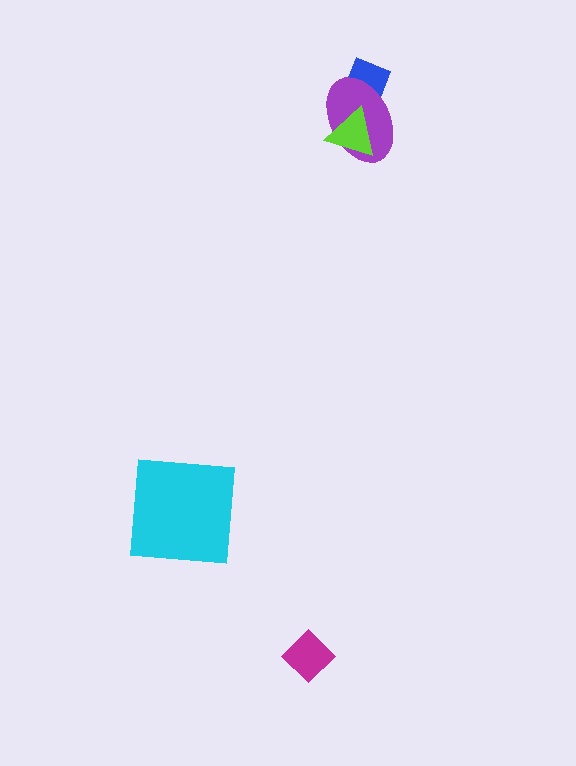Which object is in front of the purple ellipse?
The lime triangle is in front of the purple ellipse.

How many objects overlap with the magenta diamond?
0 objects overlap with the magenta diamond.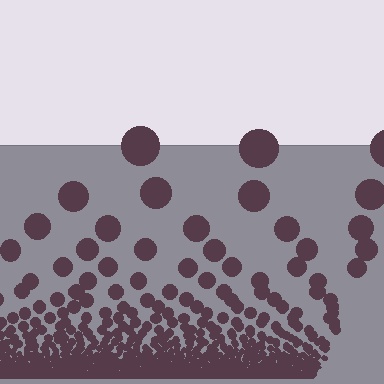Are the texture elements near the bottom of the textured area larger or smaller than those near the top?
Smaller. The gradient is inverted — elements near the bottom are smaller and denser.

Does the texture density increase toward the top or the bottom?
Density increases toward the bottom.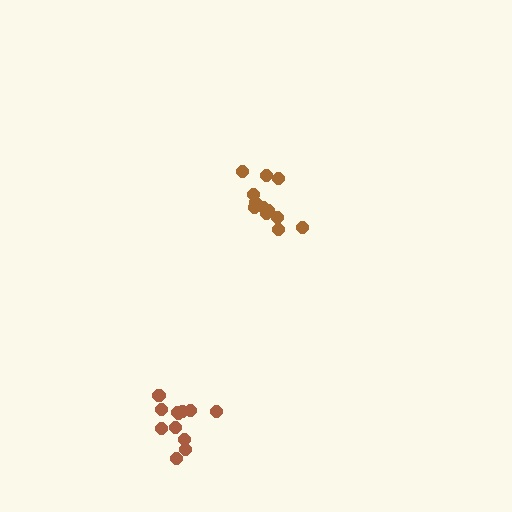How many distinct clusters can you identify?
There are 2 distinct clusters.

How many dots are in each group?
Group 1: 12 dots, Group 2: 12 dots (24 total).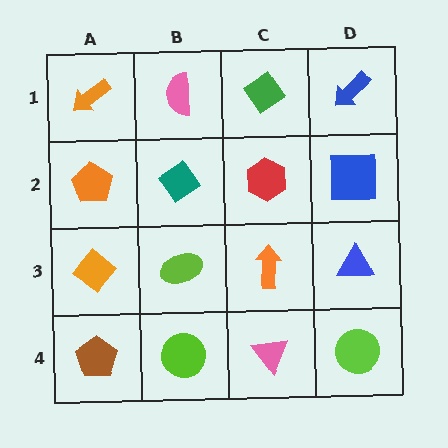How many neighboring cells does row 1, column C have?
3.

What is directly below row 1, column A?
An orange pentagon.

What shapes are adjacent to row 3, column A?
An orange pentagon (row 2, column A), a brown pentagon (row 4, column A), a lime ellipse (row 3, column B).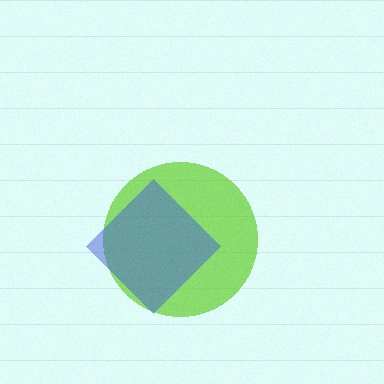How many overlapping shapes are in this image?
There are 2 overlapping shapes in the image.